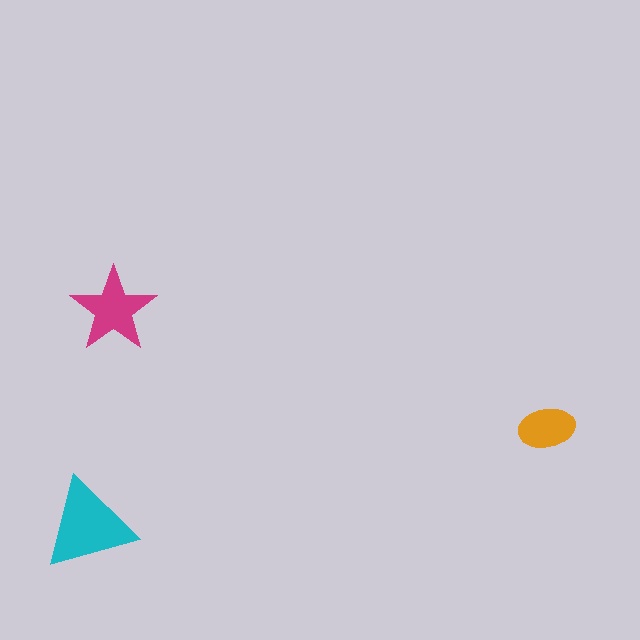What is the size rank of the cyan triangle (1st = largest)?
1st.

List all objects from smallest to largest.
The orange ellipse, the magenta star, the cyan triangle.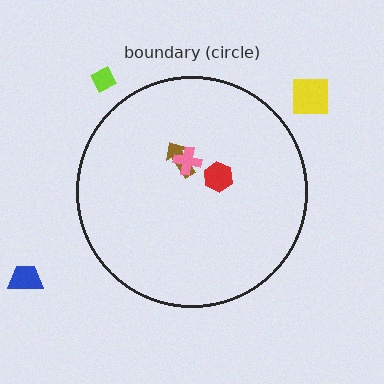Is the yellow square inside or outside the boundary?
Outside.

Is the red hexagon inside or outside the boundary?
Inside.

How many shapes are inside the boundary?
3 inside, 3 outside.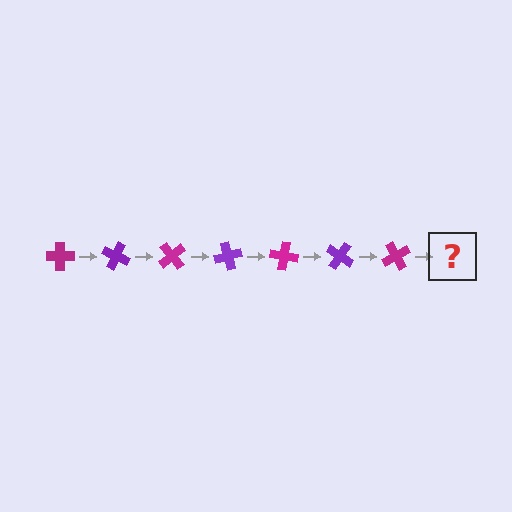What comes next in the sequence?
The next element should be a purple cross, rotated 175 degrees from the start.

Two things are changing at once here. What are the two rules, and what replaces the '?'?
The two rules are that it rotates 25 degrees each step and the color cycles through magenta and purple. The '?' should be a purple cross, rotated 175 degrees from the start.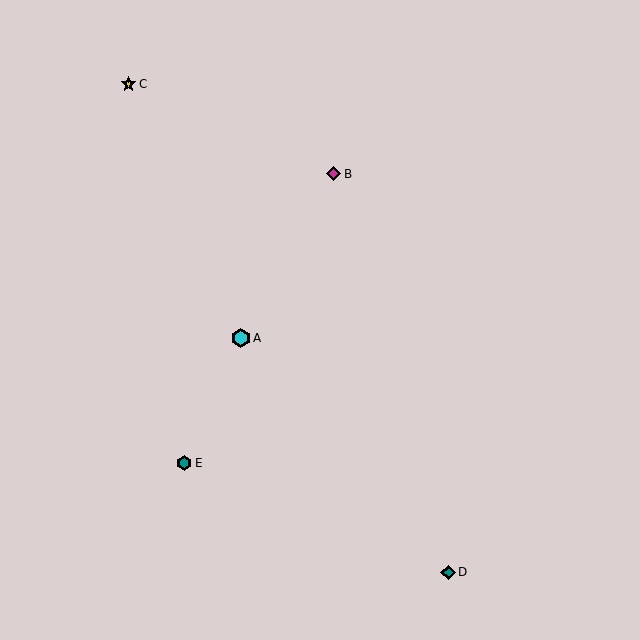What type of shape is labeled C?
Shape C is a yellow star.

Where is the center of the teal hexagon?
The center of the teal hexagon is at (184, 463).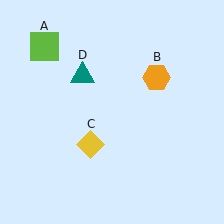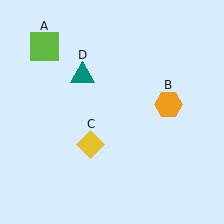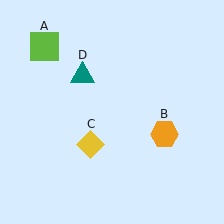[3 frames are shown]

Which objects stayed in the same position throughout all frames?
Lime square (object A) and yellow diamond (object C) and teal triangle (object D) remained stationary.